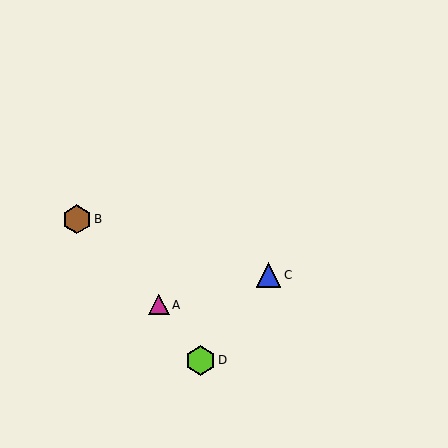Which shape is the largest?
The lime hexagon (labeled D) is the largest.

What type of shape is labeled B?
Shape B is a brown hexagon.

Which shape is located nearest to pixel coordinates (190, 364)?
The lime hexagon (labeled D) at (200, 361) is nearest to that location.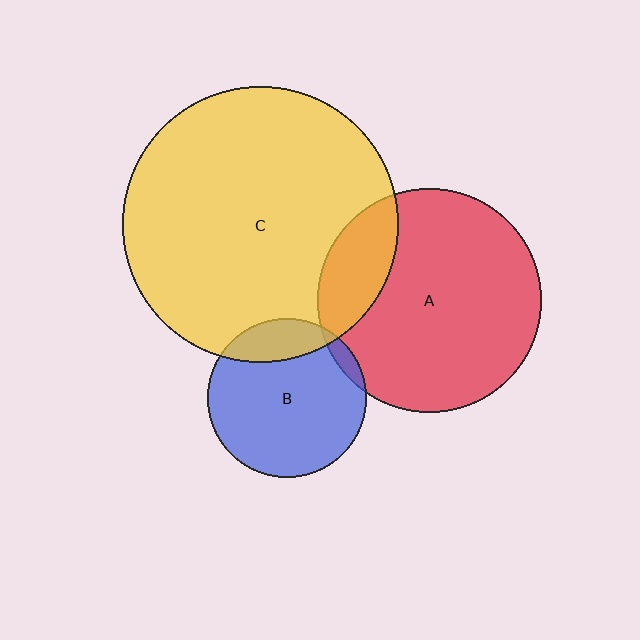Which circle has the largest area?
Circle C (yellow).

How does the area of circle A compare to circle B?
Approximately 2.0 times.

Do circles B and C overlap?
Yes.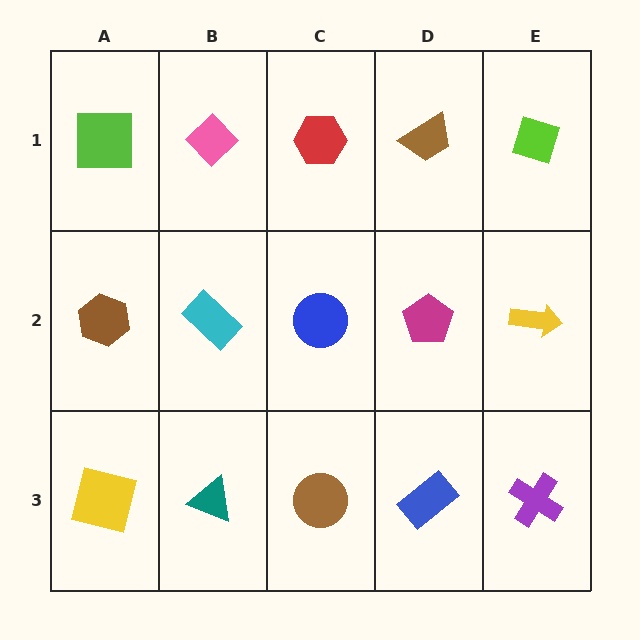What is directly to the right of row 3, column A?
A teal triangle.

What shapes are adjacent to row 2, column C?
A red hexagon (row 1, column C), a brown circle (row 3, column C), a cyan rectangle (row 2, column B), a magenta pentagon (row 2, column D).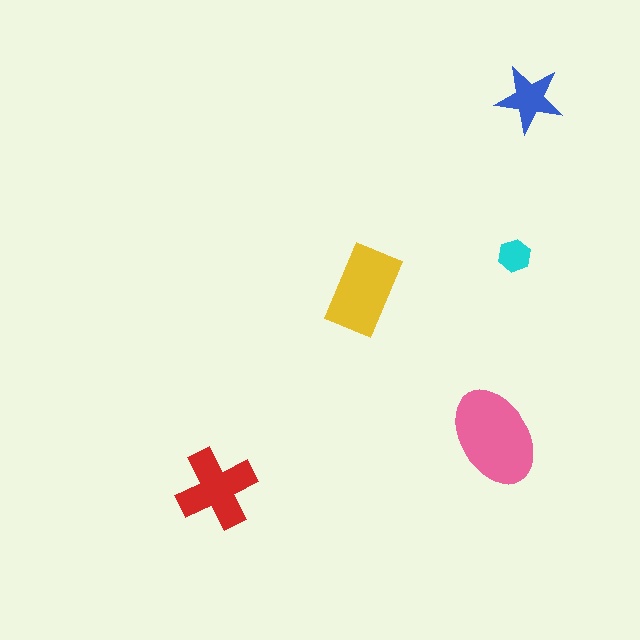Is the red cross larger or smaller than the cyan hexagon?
Larger.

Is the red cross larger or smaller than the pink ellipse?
Smaller.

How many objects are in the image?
There are 5 objects in the image.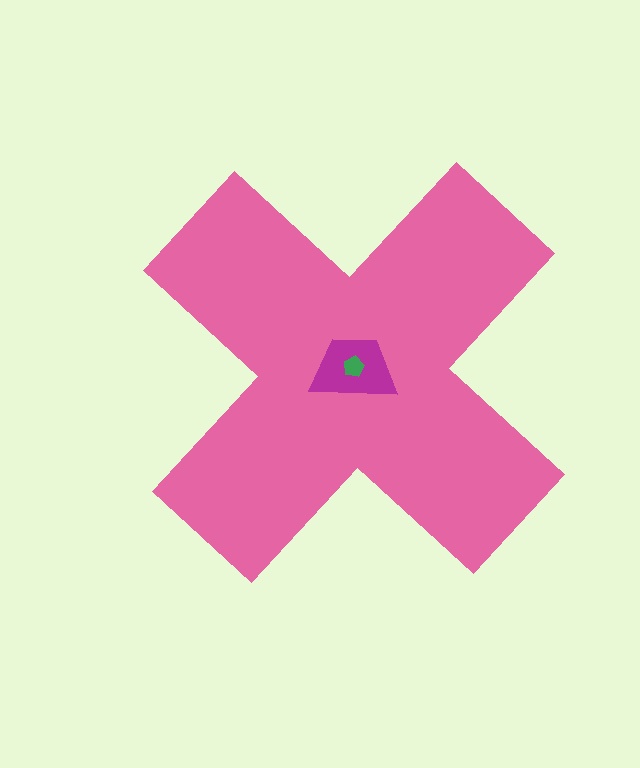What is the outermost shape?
The pink cross.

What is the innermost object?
The green pentagon.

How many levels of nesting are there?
3.